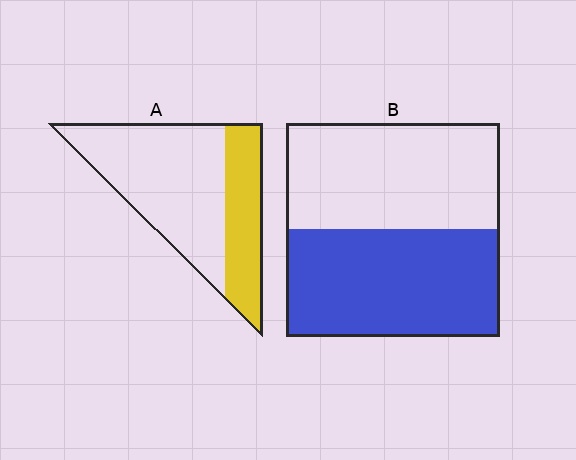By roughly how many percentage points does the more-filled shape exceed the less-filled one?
By roughly 20 percentage points (B over A).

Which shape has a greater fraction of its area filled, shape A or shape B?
Shape B.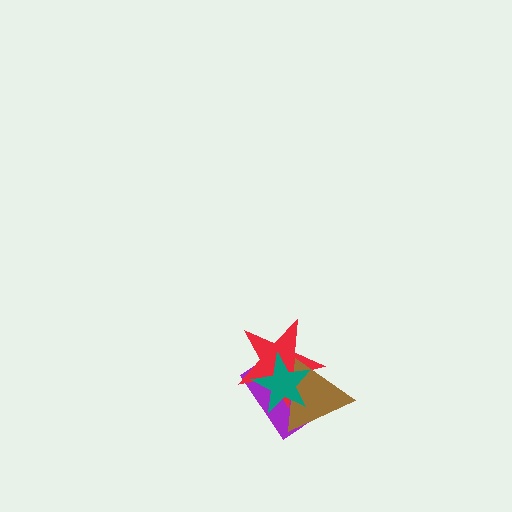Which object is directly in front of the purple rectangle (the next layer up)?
The red star is directly in front of the purple rectangle.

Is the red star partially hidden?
Yes, it is partially covered by another shape.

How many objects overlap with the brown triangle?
3 objects overlap with the brown triangle.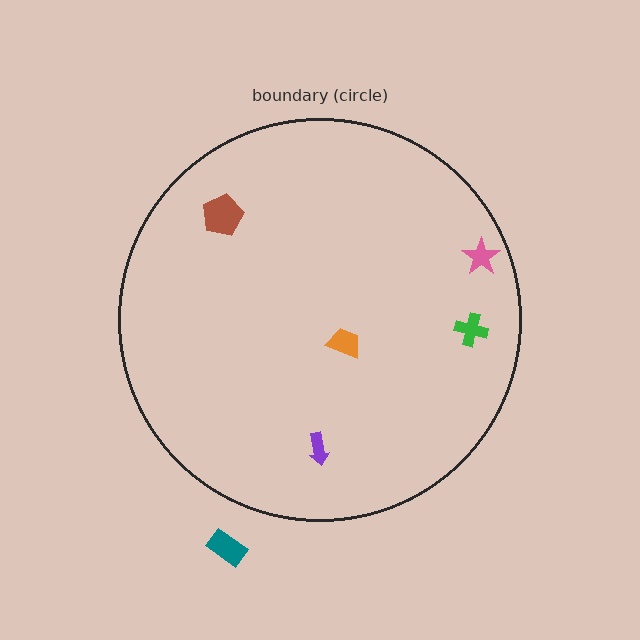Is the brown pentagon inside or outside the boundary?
Inside.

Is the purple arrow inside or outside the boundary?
Inside.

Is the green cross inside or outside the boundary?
Inside.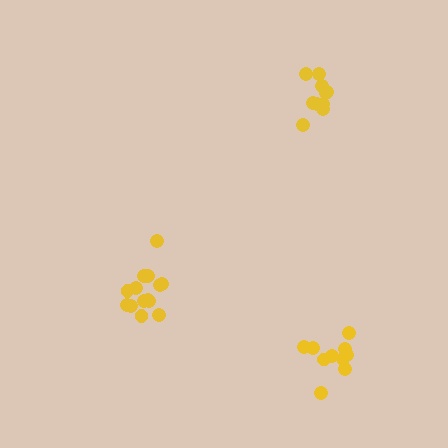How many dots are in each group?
Group 1: 14 dots, Group 2: 10 dots, Group 3: 10 dots (34 total).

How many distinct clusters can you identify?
There are 3 distinct clusters.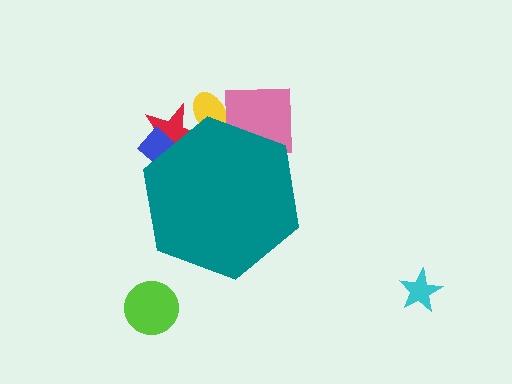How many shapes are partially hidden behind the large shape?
4 shapes are partially hidden.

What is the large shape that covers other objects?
A teal hexagon.